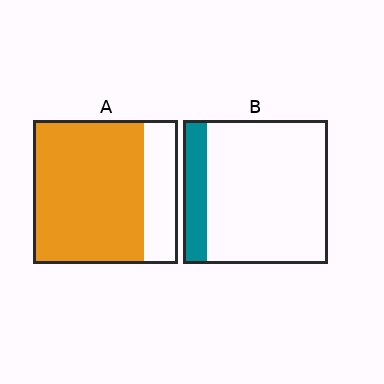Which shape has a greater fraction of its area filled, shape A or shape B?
Shape A.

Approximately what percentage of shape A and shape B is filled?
A is approximately 75% and B is approximately 15%.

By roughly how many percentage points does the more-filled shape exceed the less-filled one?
By roughly 60 percentage points (A over B).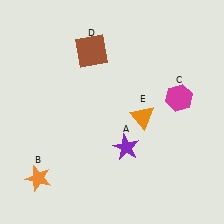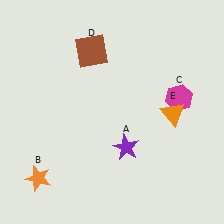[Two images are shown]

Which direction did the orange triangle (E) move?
The orange triangle (E) moved right.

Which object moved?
The orange triangle (E) moved right.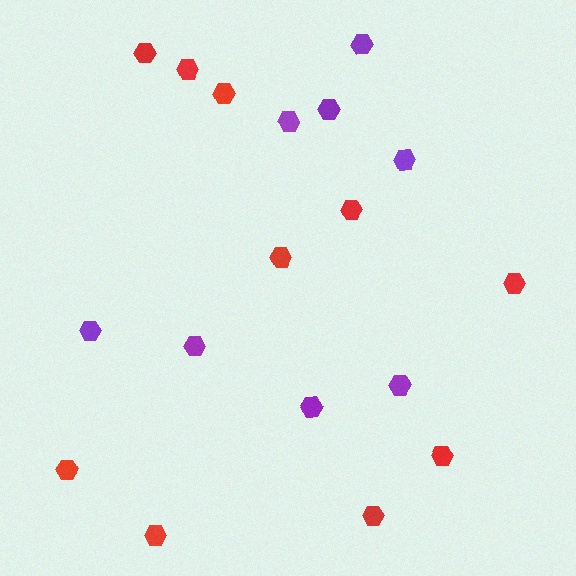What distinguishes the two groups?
There are 2 groups: one group of purple hexagons (8) and one group of red hexagons (10).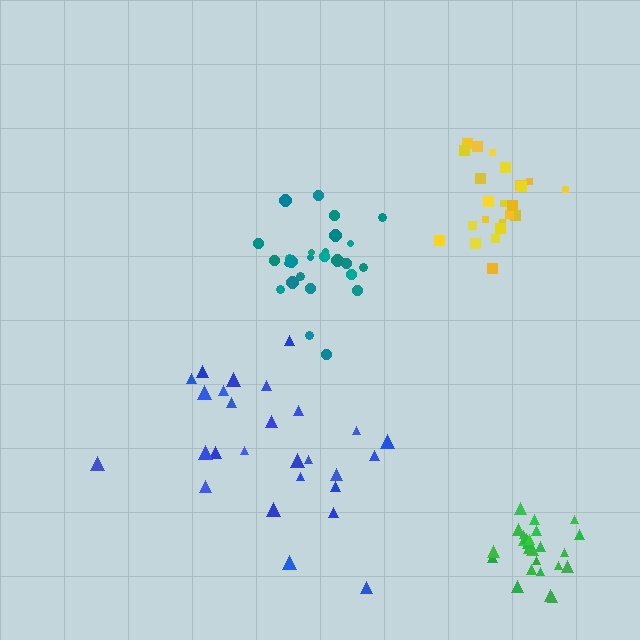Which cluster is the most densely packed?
Green.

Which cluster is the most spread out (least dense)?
Blue.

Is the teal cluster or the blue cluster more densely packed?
Teal.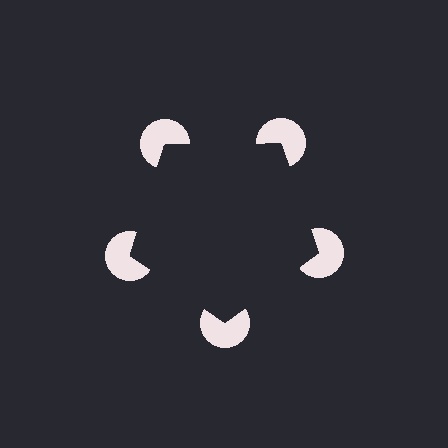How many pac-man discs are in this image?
There are 5 — one at each vertex of the illusory pentagon.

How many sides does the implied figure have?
5 sides.